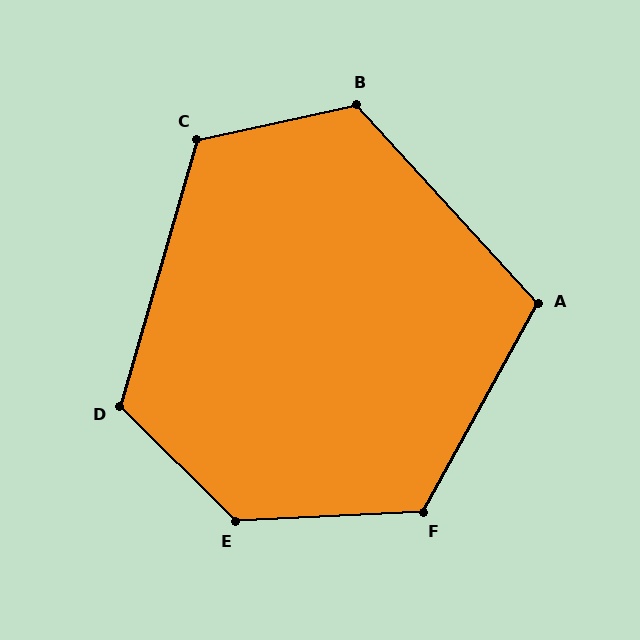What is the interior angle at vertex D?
Approximately 119 degrees (obtuse).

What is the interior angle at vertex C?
Approximately 119 degrees (obtuse).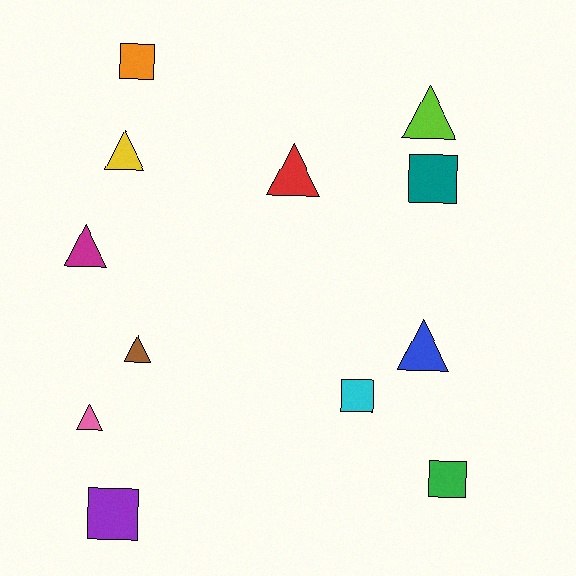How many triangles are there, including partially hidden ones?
There are 7 triangles.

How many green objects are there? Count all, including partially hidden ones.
There is 1 green object.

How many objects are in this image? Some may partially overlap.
There are 12 objects.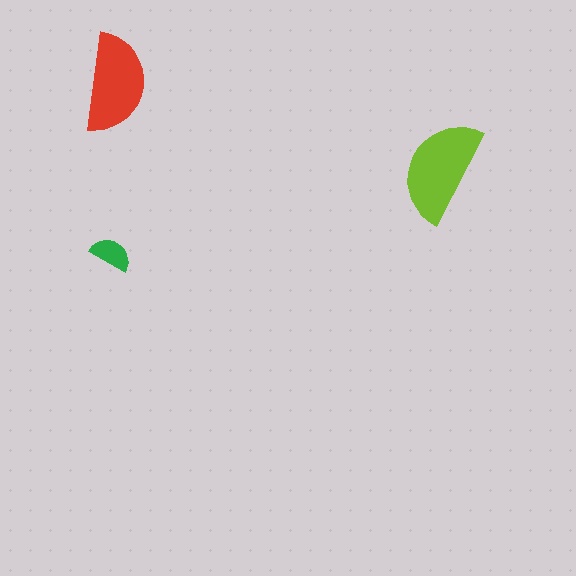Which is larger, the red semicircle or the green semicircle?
The red one.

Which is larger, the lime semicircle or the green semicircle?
The lime one.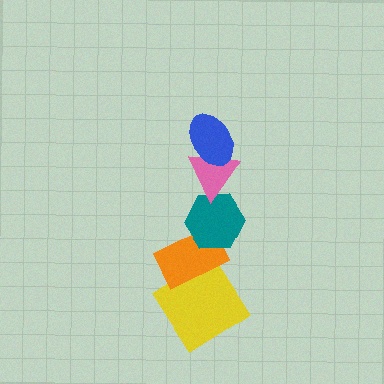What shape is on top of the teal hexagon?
The pink triangle is on top of the teal hexagon.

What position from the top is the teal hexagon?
The teal hexagon is 3rd from the top.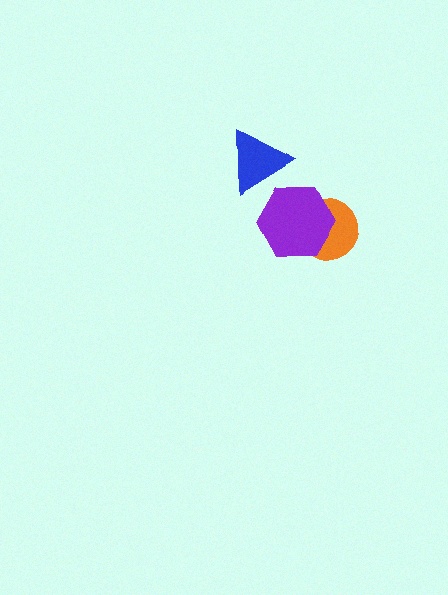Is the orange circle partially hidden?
Yes, it is partially covered by another shape.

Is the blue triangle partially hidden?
No, no other shape covers it.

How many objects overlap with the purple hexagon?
1 object overlaps with the purple hexagon.